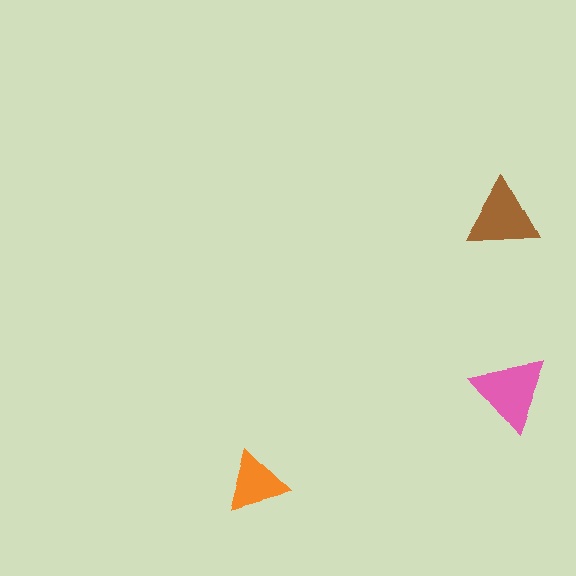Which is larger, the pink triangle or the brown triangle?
The pink one.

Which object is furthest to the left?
The orange triangle is leftmost.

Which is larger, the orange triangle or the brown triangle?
The brown one.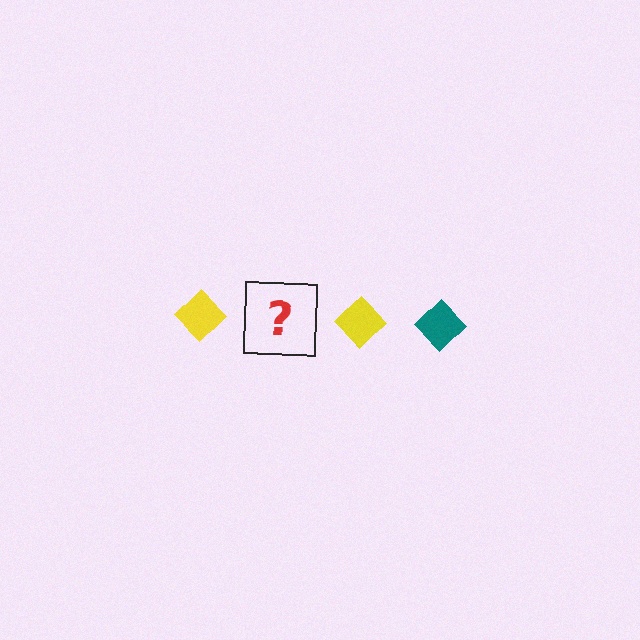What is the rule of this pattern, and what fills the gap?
The rule is that the pattern cycles through yellow, teal diamonds. The gap should be filled with a teal diamond.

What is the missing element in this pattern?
The missing element is a teal diamond.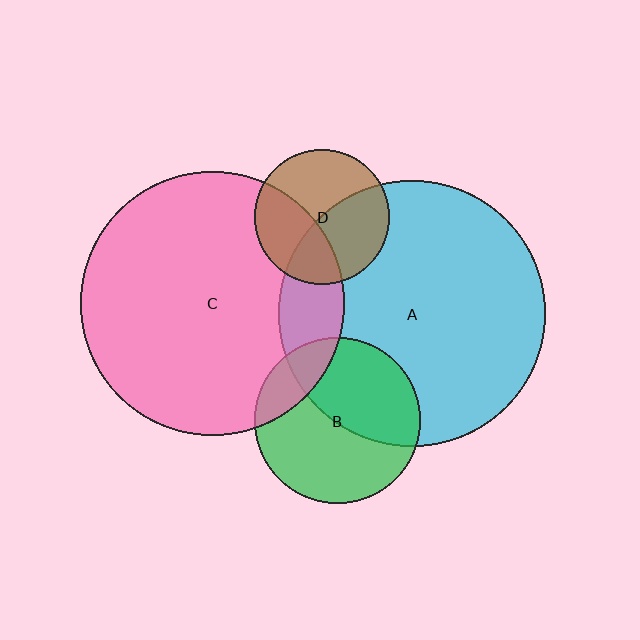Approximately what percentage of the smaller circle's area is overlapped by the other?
Approximately 45%.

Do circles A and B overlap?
Yes.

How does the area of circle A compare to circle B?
Approximately 2.6 times.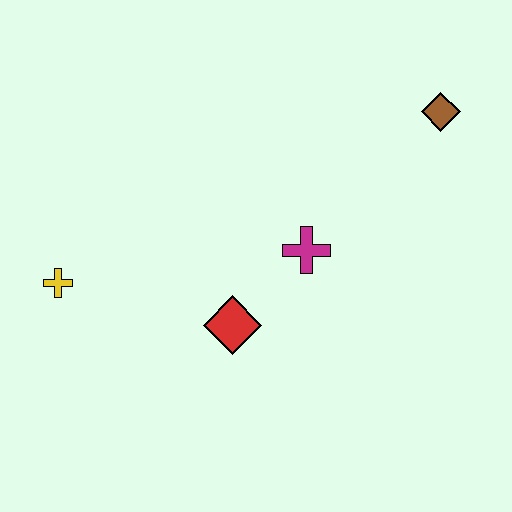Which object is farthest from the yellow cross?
The brown diamond is farthest from the yellow cross.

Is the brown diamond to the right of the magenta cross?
Yes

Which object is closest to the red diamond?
The magenta cross is closest to the red diamond.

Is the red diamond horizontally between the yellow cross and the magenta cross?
Yes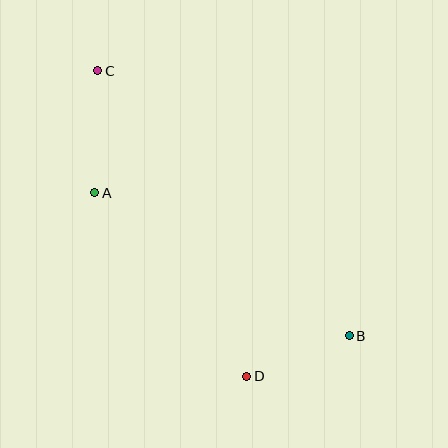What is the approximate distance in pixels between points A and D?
The distance between A and D is approximately 238 pixels.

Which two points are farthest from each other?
Points B and C are farthest from each other.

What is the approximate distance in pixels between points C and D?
The distance between C and D is approximately 340 pixels.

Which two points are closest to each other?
Points B and D are closest to each other.